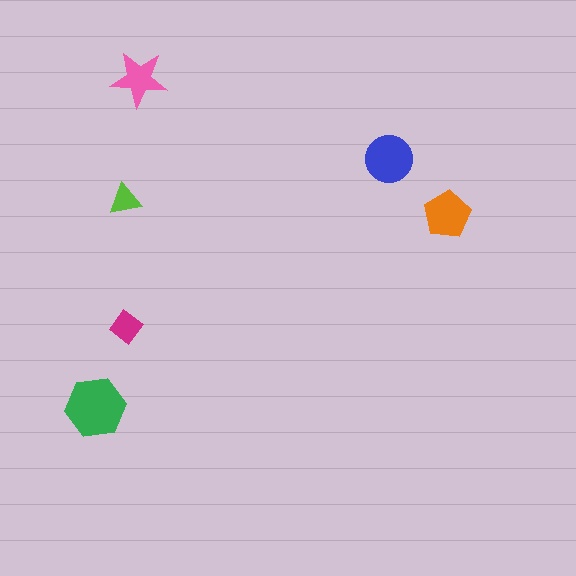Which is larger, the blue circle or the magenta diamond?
The blue circle.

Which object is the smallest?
The lime triangle.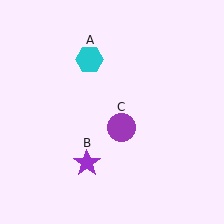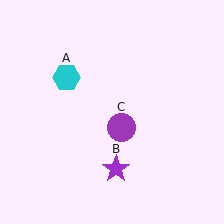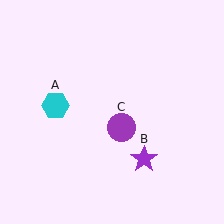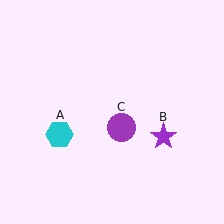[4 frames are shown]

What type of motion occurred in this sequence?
The cyan hexagon (object A), purple star (object B) rotated counterclockwise around the center of the scene.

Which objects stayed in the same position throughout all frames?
Purple circle (object C) remained stationary.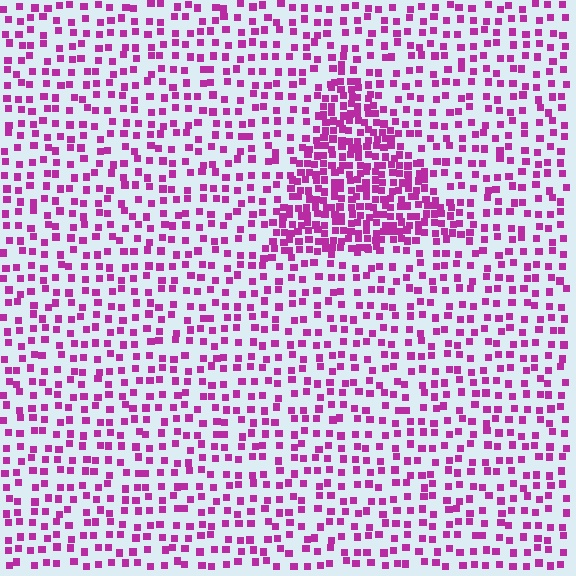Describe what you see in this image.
The image contains small magenta elements arranged at two different densities. A triangle-shaped region is visible where the elements are more densely packed than the surrounding area.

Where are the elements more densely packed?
The elements are more densely packed inside the triangle boundary.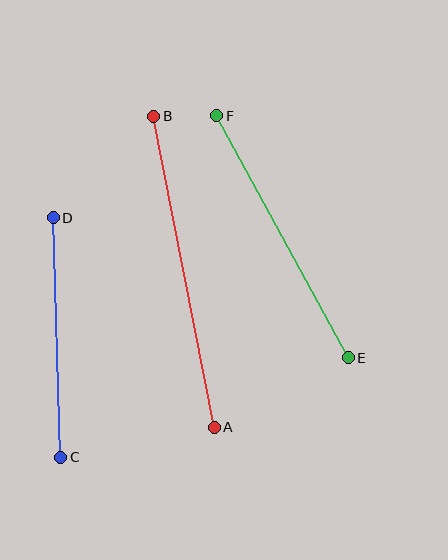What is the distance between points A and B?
The distance is approximately 317 pixels.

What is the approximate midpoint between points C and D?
The midpoint is at approximately (57, 338) pixels.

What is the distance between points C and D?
The distance is approximately 239 pixels.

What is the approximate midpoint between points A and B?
The midpoint is at approximately (184, 272) pixels.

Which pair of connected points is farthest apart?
Points A and B are farthest apart.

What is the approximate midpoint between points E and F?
The midpoint is at approximately (283, 237) pixels.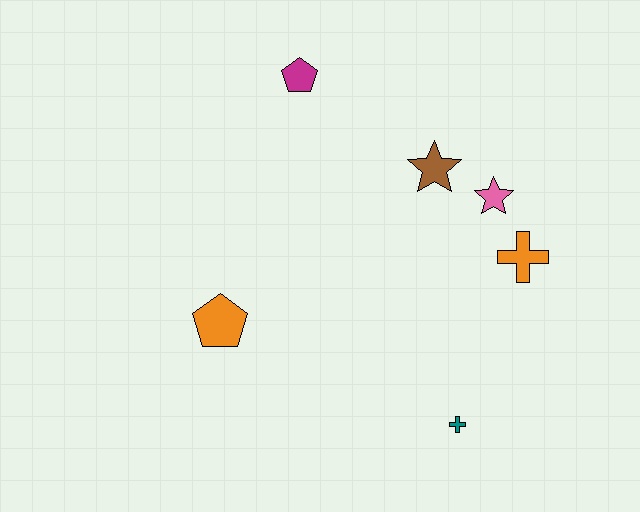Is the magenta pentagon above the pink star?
Yes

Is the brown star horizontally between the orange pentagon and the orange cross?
Yes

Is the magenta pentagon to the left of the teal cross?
Yes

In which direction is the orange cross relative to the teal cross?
The orange cross is above the teal cross.